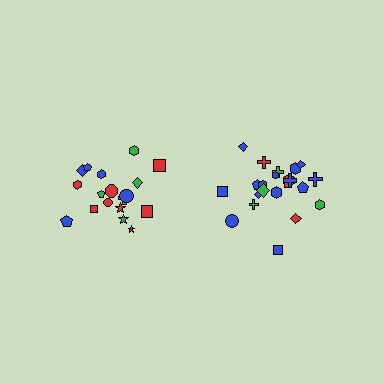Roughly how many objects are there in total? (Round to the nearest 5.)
Roughly 40 objects in total.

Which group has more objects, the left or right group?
The right group.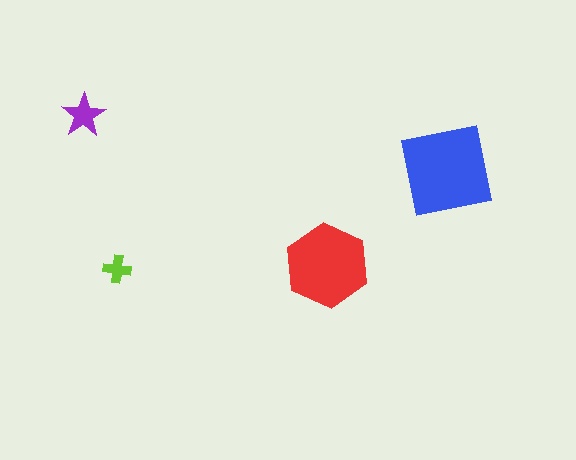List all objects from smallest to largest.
The lime cross, the purple star, the red hexagon, the blue square.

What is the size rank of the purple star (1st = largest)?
3rd.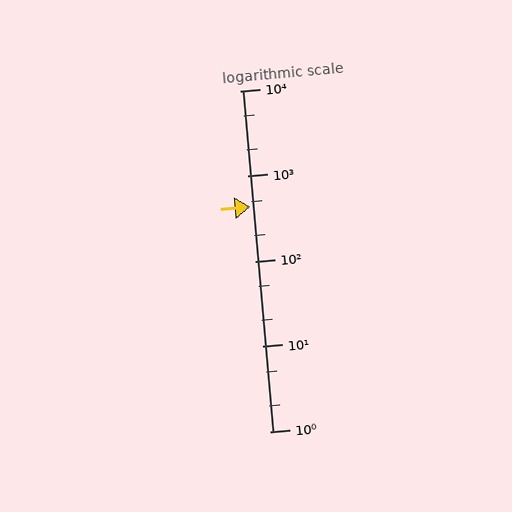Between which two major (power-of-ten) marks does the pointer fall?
The pointer is between 100 and 1000.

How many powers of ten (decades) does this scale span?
The scale spans 4 decades, from 1 to 10000.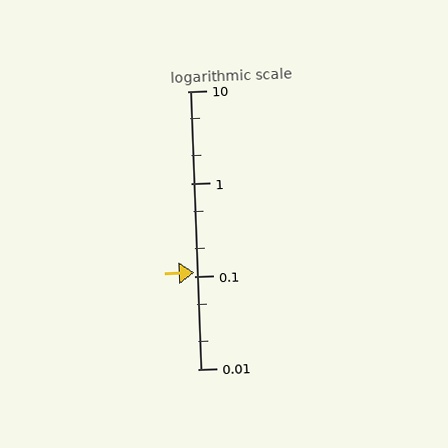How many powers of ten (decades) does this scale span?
The scale spans 3 decades, from 0.01 to 10.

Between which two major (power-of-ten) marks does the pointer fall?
The pointer is between 0.1 and 1.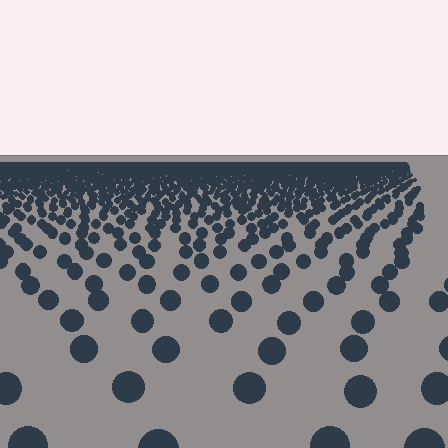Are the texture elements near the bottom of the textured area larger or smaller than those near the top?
Larger. Near the bottom, elements are closer to the viewer and appear at a bigger on-screen size.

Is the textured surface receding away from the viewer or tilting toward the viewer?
The surface is receding away from the viewer. Texture elements get smaller and denser toward the top.